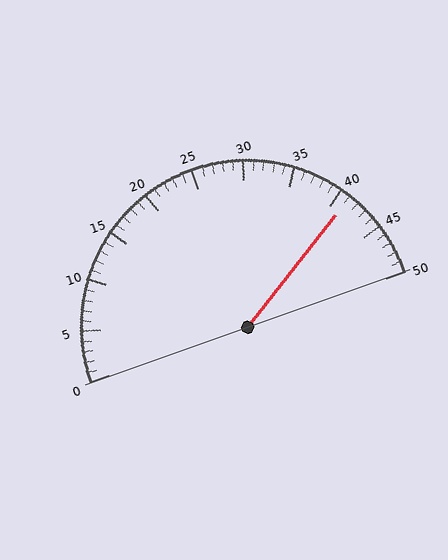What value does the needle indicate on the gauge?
The needle indicates approximately 41.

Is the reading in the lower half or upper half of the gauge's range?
The reading is in the upper half of the range (0 to 50).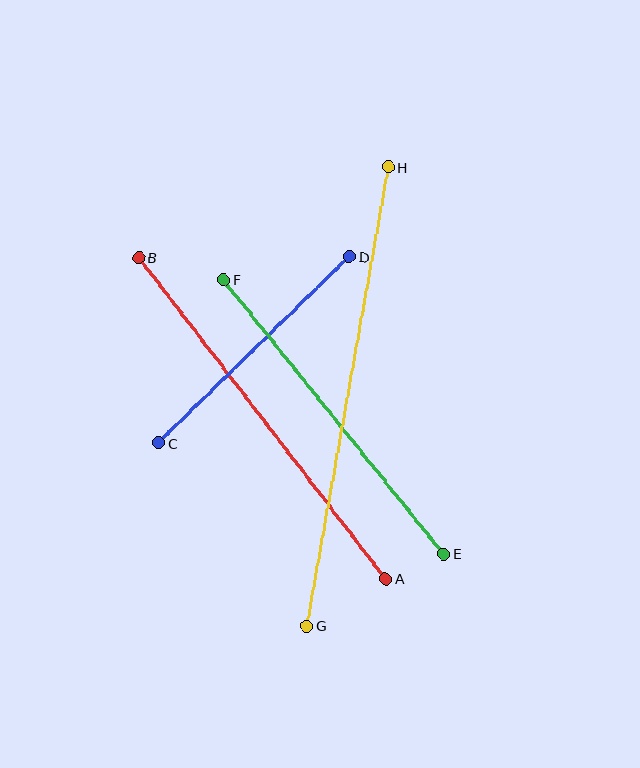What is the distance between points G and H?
The distance is approximately 466 pixels.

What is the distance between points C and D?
The distance is approximately 266 pixels.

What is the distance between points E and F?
The distance is approximately 351 pixels.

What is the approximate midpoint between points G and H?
The midpoint is at approximately (348, 396) pixels.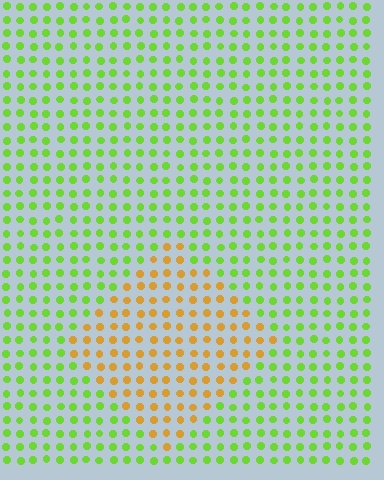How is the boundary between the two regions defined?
The boundary is defined purely by a slight shift in hue (about 60 degrees). Spacing, size, and orientation are identical on both sides.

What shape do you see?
I see a diamond.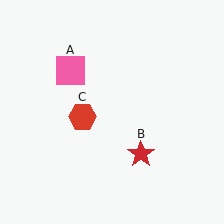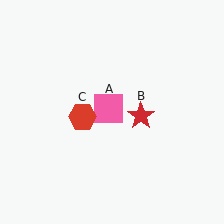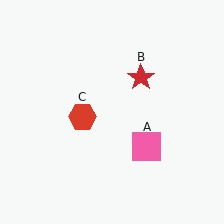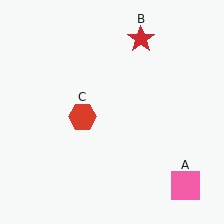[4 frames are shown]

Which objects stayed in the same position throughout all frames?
Red hexagon (object C) remained stationary.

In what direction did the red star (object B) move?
The red star (object B) moved up.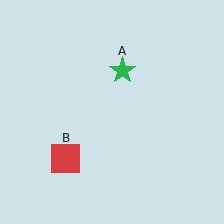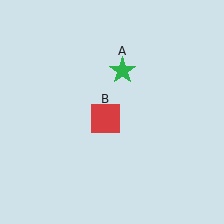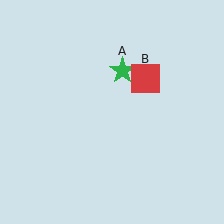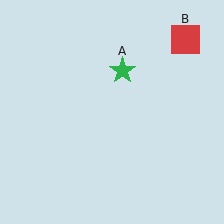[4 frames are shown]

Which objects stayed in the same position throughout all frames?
Green star (object A) remained stationary.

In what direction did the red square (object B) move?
The red square (object B) moved up and to the right.